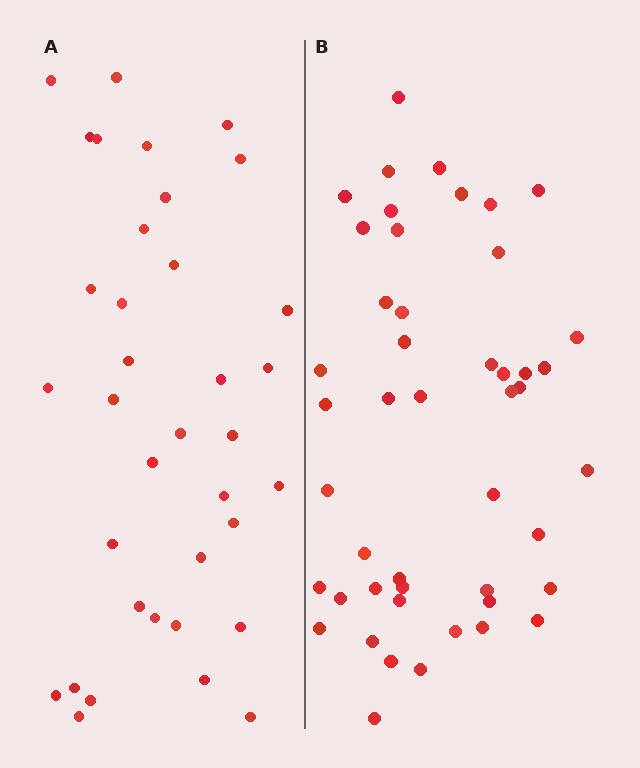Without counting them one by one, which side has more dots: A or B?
Region B (the right region) has more dots.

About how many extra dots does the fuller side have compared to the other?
Region B has roughly 12 or so more dots than region A.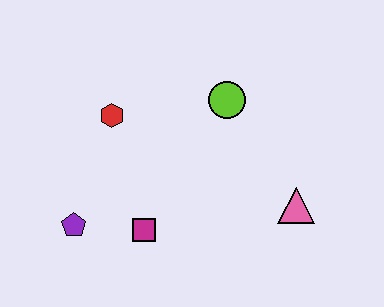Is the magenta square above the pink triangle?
No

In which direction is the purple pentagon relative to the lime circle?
The purple pentagon is to the left of the lime circle.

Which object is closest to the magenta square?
The purple pentagon is closest to the magenta square.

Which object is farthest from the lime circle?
The purple pentagon is farthest from the lime circle.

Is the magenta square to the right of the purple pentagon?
Yes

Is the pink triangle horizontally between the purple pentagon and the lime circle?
No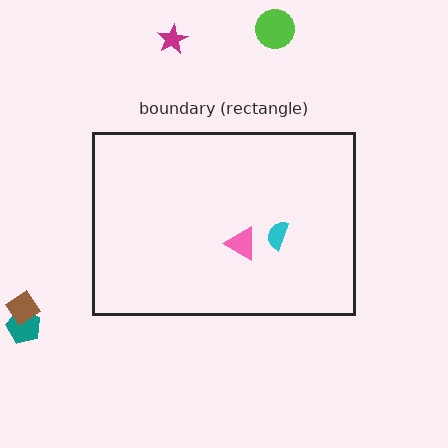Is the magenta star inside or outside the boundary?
Outside.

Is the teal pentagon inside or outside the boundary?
Outside.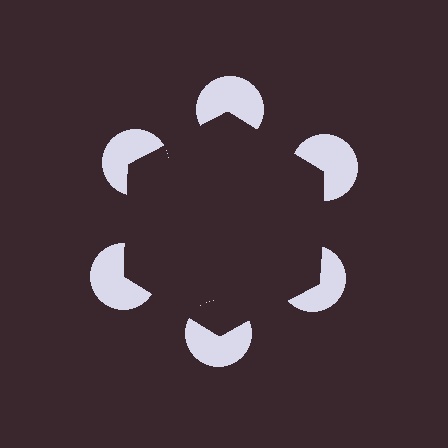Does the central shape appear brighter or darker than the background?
It typically appears slightly darker than the background, even though no actual brightness change is drawn.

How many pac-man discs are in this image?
There are 6 — one at each vertex of the illusory hexagon.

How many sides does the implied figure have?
6 sides.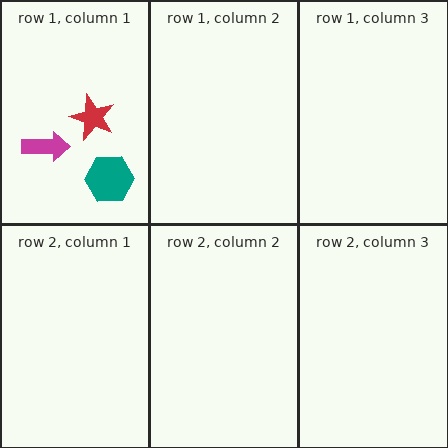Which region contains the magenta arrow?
The row 1, column 1 region.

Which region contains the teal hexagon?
The row 1, column 1 region.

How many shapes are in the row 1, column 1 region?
3.